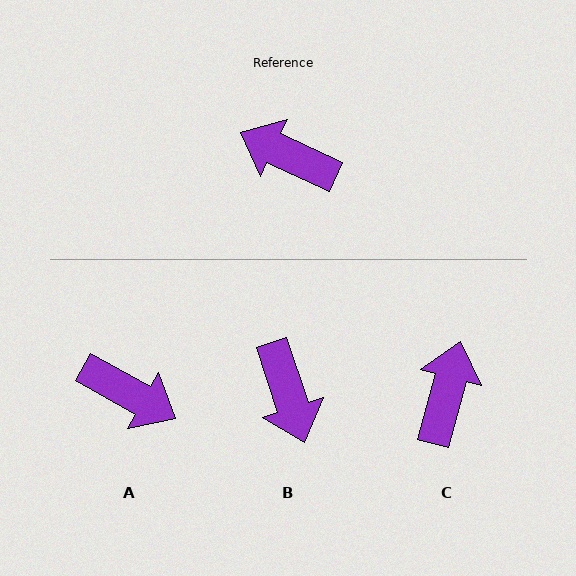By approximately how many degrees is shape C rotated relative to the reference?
Approximately 80 degrees clockwise.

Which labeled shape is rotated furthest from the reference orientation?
A, about 176 degrees away.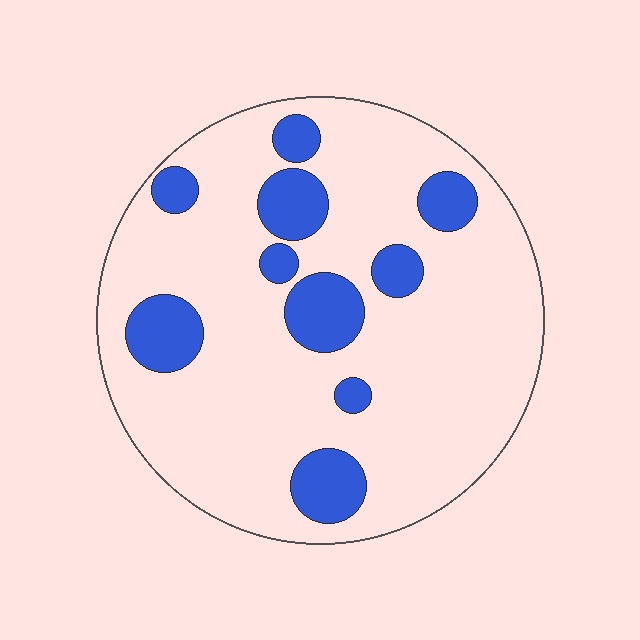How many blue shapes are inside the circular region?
10.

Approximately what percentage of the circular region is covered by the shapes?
Approximately 20%.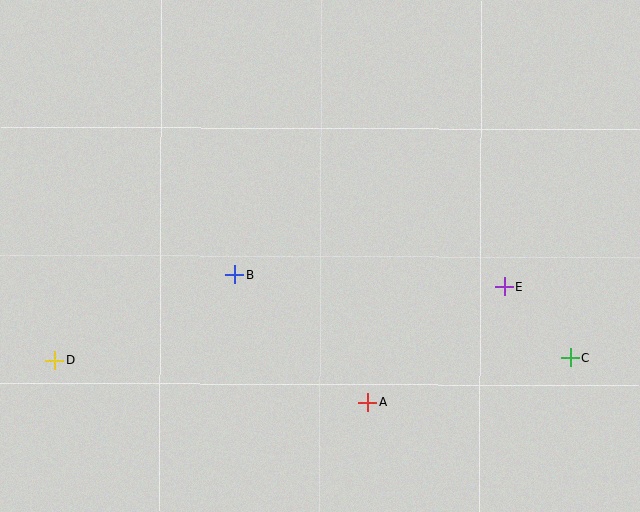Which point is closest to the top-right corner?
Point E is closest to the top-right corner.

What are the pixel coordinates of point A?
Point A is at (368, 403).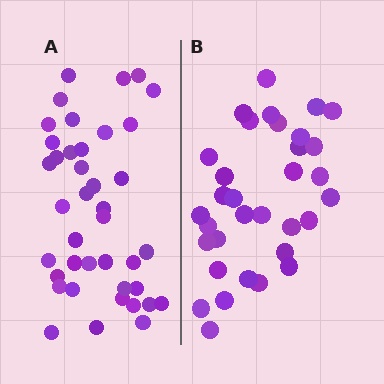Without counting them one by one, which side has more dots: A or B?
Region A (the left region) has more dots.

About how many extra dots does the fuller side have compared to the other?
Region A has roughly 8 or so more dots than region B.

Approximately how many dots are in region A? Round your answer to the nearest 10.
About 40 dots.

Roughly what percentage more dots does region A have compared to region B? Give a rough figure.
About 20% more.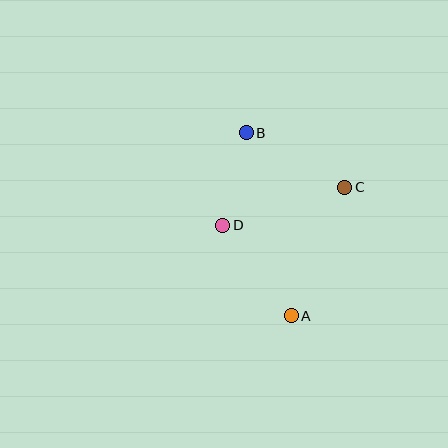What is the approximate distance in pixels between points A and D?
The distance between A and D is approximately 113 pixels.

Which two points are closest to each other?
Points B and D are closest to each other.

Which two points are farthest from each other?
Points A and B are farthest from each other.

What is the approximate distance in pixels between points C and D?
The distance between C and D is approximately 128 pixels.